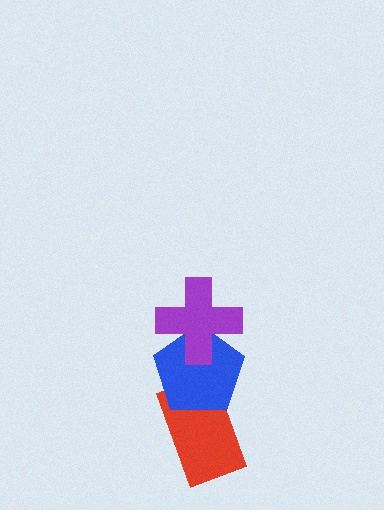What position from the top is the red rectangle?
The red rectangle is 3rd from the top.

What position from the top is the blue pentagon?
The blue pentagon is 2nd from the top.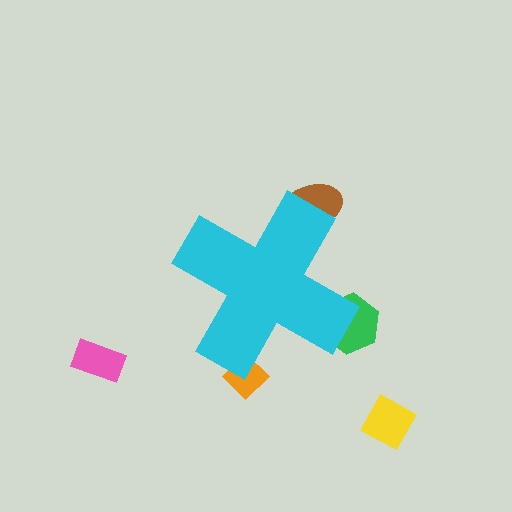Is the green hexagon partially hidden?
Yes, the green hexagon is partially hidden behind the cyan cross.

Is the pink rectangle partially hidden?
No, the pink rectangle is fully visible.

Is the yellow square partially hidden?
No, the yellow square is fully visible.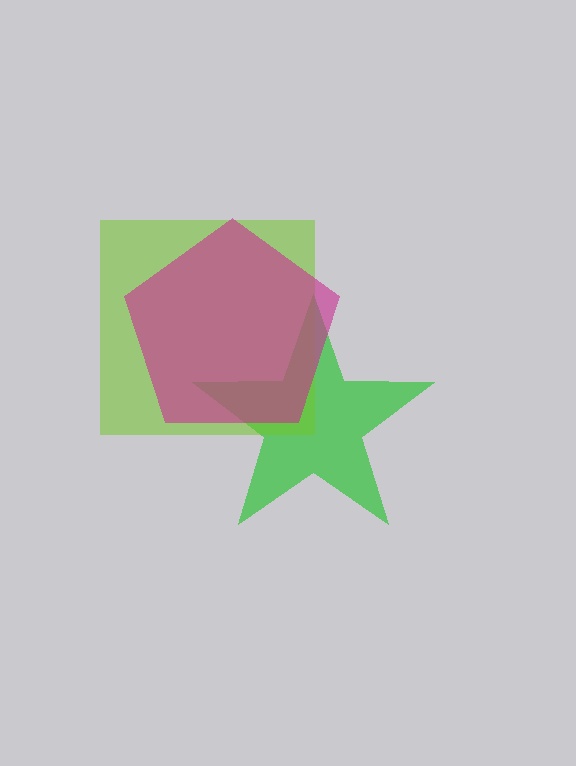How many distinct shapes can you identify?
There are 3 distinct shapes: a green star, a lime square, a magenta pentagon.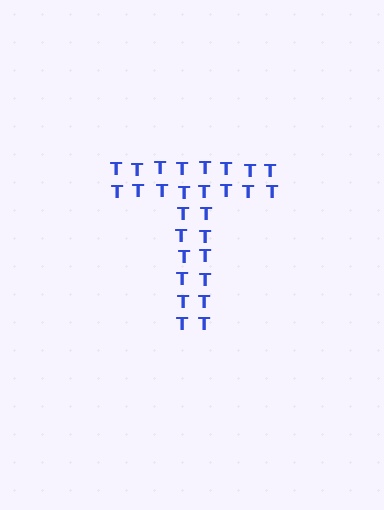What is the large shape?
The large shape is the letter T.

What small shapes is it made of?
It is made of small letter T's.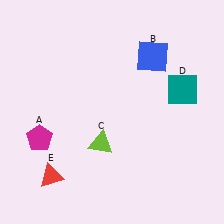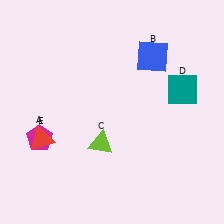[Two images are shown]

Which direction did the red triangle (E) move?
The red triangle (E) moved up.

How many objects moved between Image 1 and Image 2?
1 object moved between the two images.